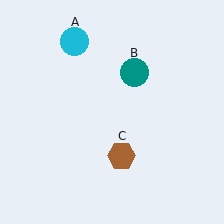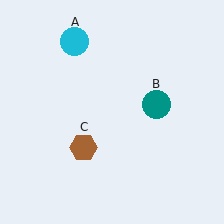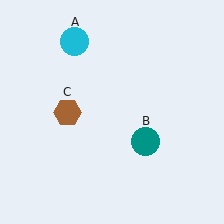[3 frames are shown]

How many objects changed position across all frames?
2 objects changed position: teal circle (object B), brown hexagon (object C).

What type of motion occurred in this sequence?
The teal circle (object B), brown hexagon (object C) rotated clockwise around the center of the scene.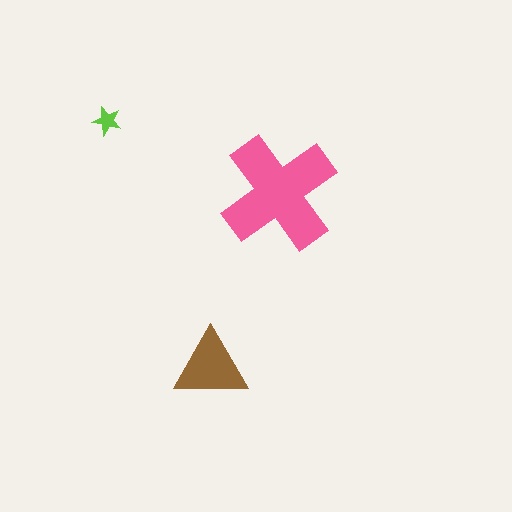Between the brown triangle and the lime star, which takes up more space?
The brown triangle.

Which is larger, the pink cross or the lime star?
The pink cross.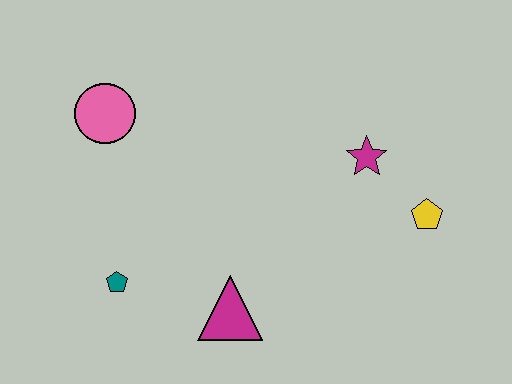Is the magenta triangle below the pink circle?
Yes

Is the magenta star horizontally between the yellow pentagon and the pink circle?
Yes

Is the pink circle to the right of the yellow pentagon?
No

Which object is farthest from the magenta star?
The teal pentagon is farthest from the magenta star.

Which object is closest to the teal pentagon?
The magenta triangle is closest to the teal pentagon.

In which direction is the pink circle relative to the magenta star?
The pink circle is to the left of the magenta star.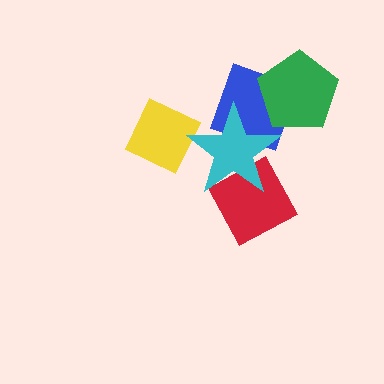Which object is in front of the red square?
The cyan star is in front of the red square.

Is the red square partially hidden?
Yes, it is partially covered by another shape.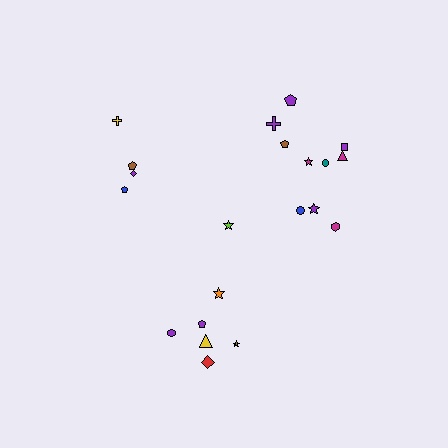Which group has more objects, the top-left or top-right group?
The top-right group.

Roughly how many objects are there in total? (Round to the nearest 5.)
Roughly 20 objects in total.